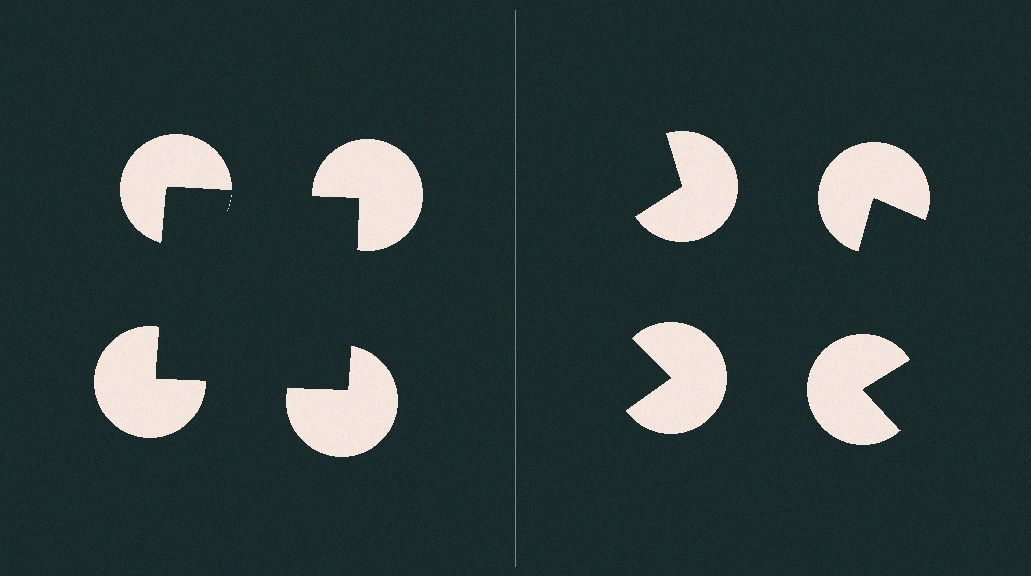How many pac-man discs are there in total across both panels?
8 — 4 on each side.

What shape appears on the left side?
An illusory square.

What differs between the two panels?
The pac-man discs are positioned identically on both sides; only the wedge orientations differ. On the left they align to a square; on the right they are misaligned.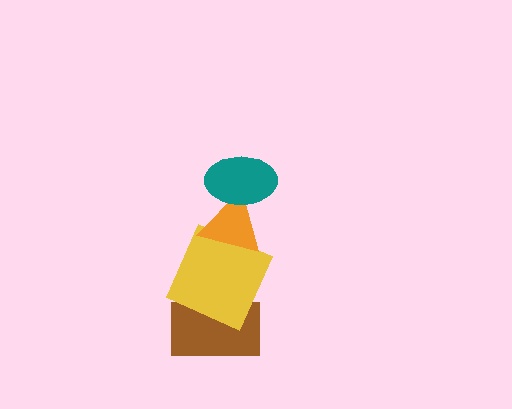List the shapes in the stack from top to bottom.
From top to bottom: the teal ellipse, the orange triangle, the yellow square, the brown rectangle.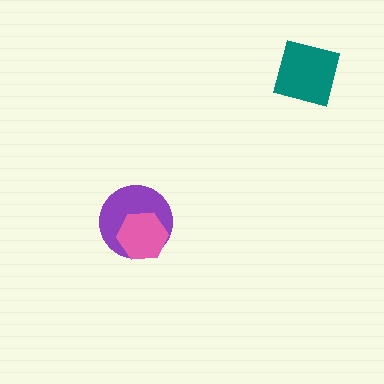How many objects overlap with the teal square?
0 objects overlap with the teal square.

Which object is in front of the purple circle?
The pink hexagon is in front of the purple circle.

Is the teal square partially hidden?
No, no other shape covers it.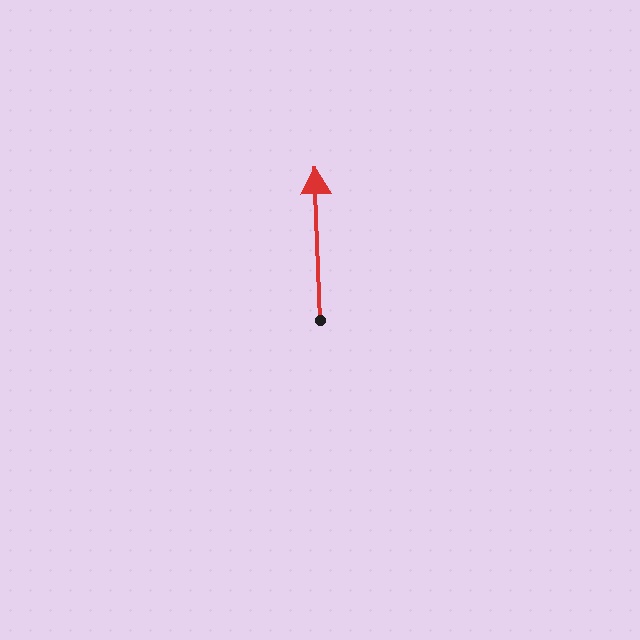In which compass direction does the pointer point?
North.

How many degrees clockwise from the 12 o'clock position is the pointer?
Approximately 358 degrees.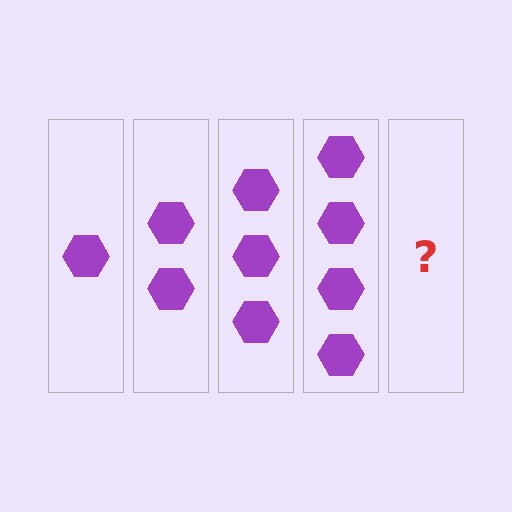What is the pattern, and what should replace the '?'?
The pattern is that each step adds one more hexagon. The '?' should be 5 hexagons.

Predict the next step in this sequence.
The next step is 5 hexagons.